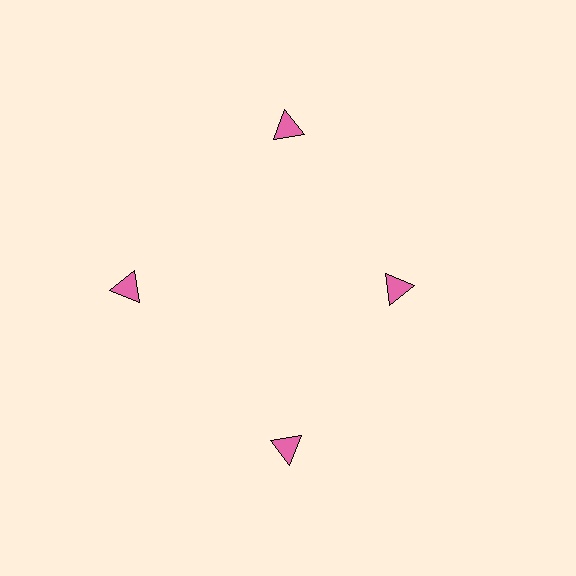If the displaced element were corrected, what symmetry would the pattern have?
It would have 4-fold rotational symmetry — the pattern would map onto itself every 90 degrees.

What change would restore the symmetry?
The symmetry would be restored by moving it outward, back onto the ring so that all 4 triangles sit at equal angles and equal distance from the center.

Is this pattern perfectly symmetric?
No. The 4 pink triangles are arranged in a ring, but one element near the 3 o'clock position is pulled inward toward the center, breaking the 4-fold rotational symmetry.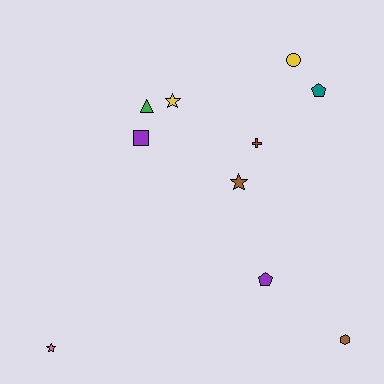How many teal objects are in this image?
There is 1 teal object.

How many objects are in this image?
There are 10 objects.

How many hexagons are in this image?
There is 1 hexagon.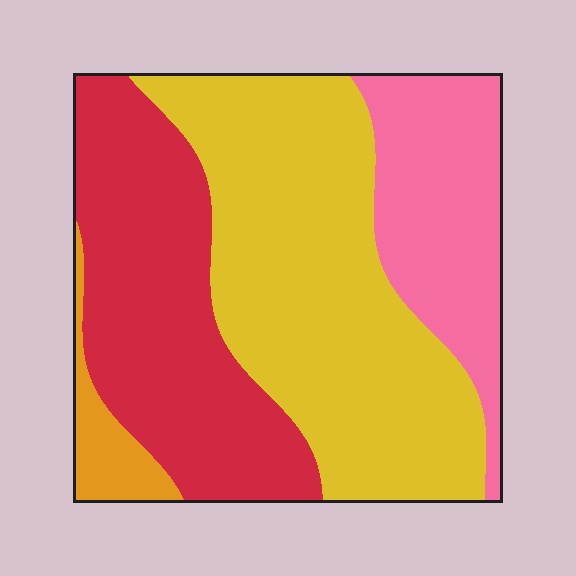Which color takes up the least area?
Orange, at roughly 5%.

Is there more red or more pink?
Red.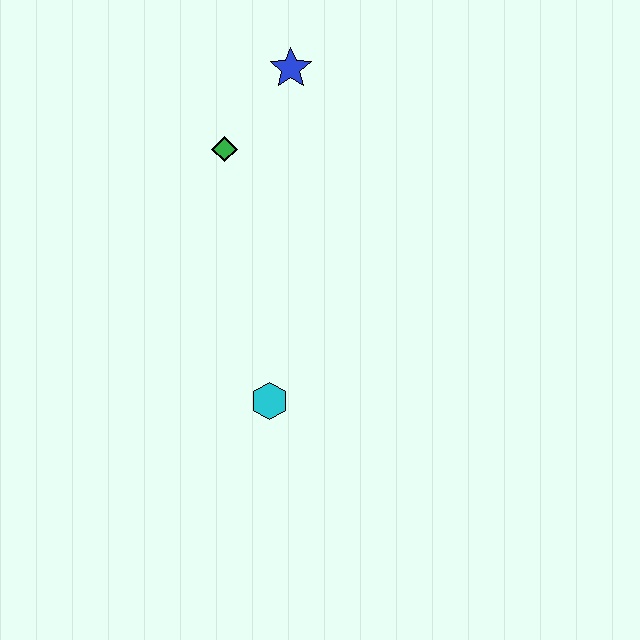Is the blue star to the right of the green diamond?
Yes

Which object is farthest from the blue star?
The cyan hexagon is farthest from the blue star.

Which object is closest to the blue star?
The green diamond is closest to the blue star.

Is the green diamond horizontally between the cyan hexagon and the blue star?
No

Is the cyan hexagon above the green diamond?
No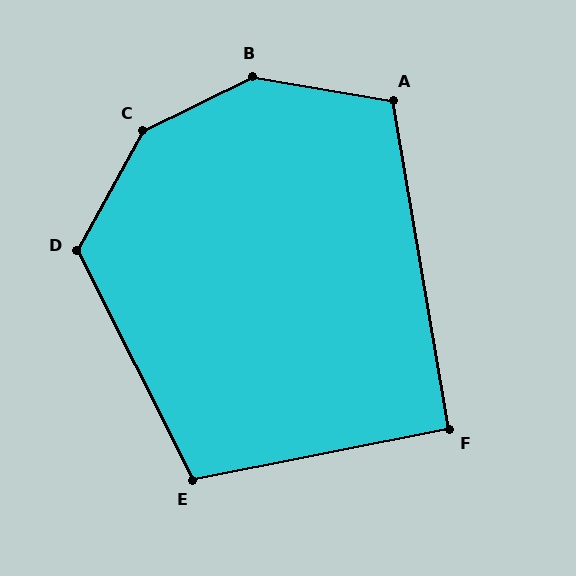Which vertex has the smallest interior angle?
F, at approximately 92 degrees.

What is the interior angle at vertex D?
Approximately 125 degrees (obtuse).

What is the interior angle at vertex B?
Approximately 144 degrees (obtuse).